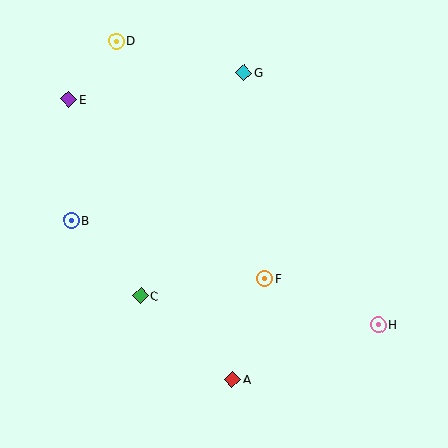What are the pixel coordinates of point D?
Point D is at (116, 41).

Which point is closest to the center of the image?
Point F at (264, 279) is closest to the center.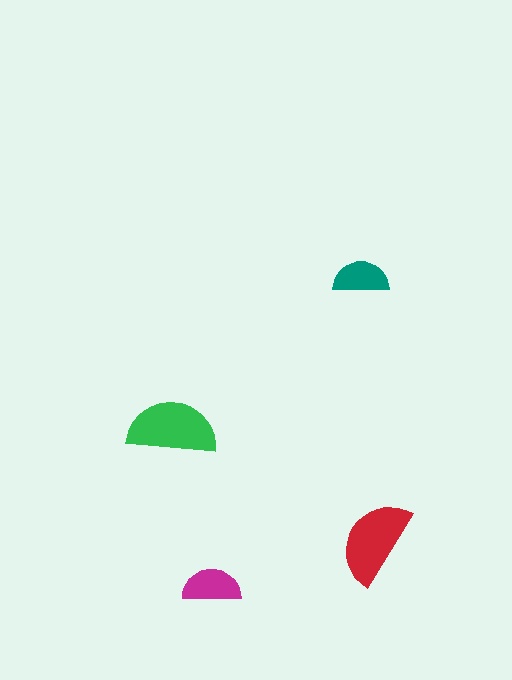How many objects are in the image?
There are 4 objects in the image.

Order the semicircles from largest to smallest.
the green one, the red one, the magenta one, the teal one.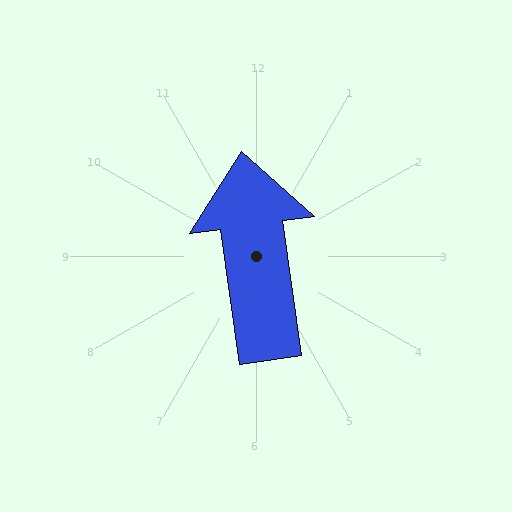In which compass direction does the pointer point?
North.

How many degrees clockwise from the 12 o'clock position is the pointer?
Approximately 352 degrees.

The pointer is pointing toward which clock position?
Roughly 12 o'clock.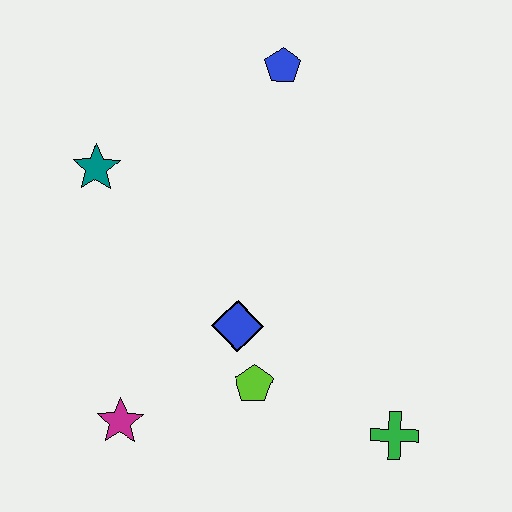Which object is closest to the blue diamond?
The lime pentagon is closest to the blue diamond.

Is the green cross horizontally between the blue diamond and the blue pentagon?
No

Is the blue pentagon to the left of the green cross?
Yes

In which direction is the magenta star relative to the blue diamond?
The magenta star is to the left of the blue diamond.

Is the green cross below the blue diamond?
Yes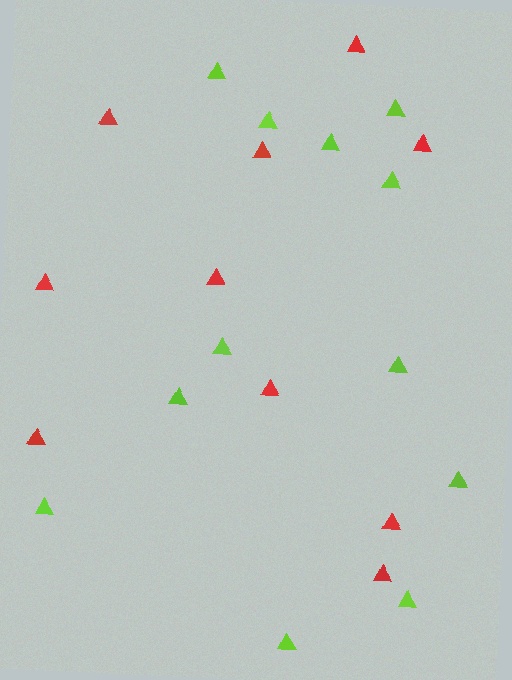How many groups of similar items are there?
There are 2 groups: one group of lime triangles (12) and one group of red triangles (10).